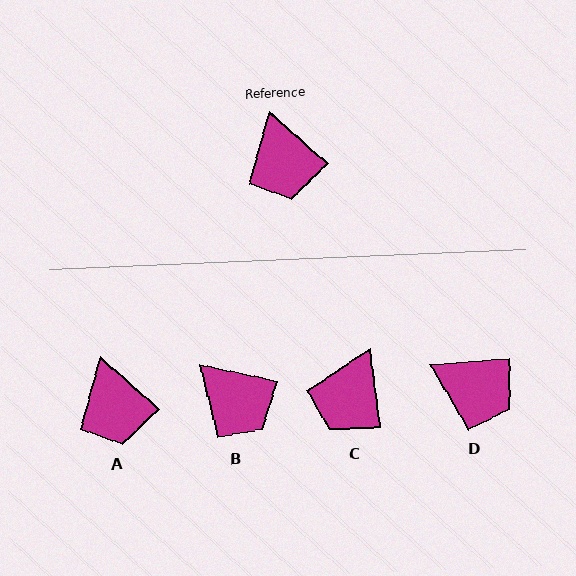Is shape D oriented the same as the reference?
No, it is off by about 46 degrees.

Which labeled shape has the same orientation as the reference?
A.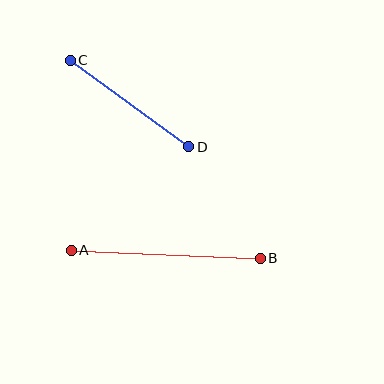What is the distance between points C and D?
The distance is approximately 147 pixels.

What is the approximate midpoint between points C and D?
The midpoint is at approximately (130, 103) pixels.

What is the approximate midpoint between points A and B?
The midpoint is at approximately (166, 254) pixels.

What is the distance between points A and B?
The distance is approximately 189 pixels.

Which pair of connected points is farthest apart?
Points A and B are farthest apart.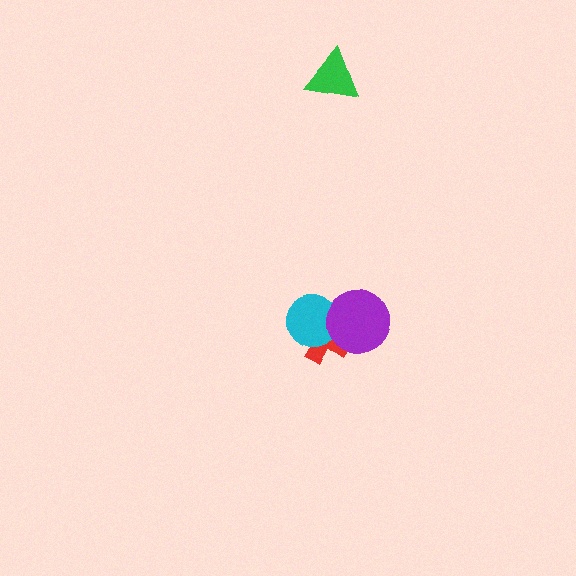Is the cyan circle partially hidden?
Yes, it is partially covered by another shape.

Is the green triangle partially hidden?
No, no other shape covers it.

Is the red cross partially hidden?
Yes, it is partially covered by another shape.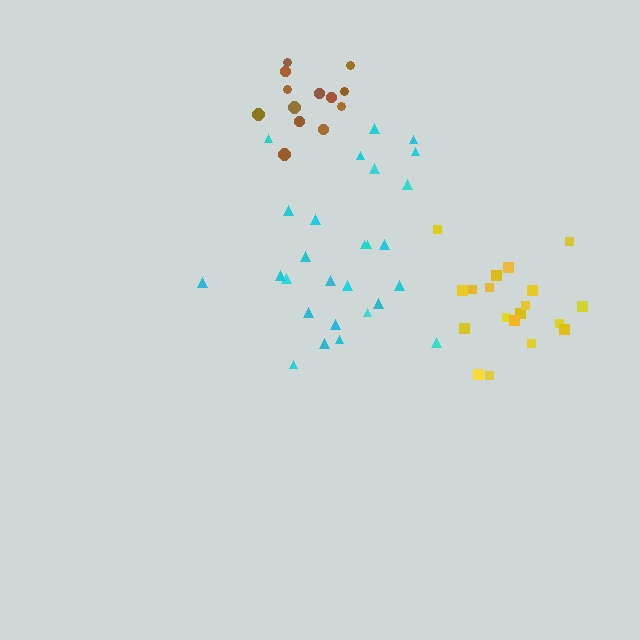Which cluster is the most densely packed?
Yellow.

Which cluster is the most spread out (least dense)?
Cyan.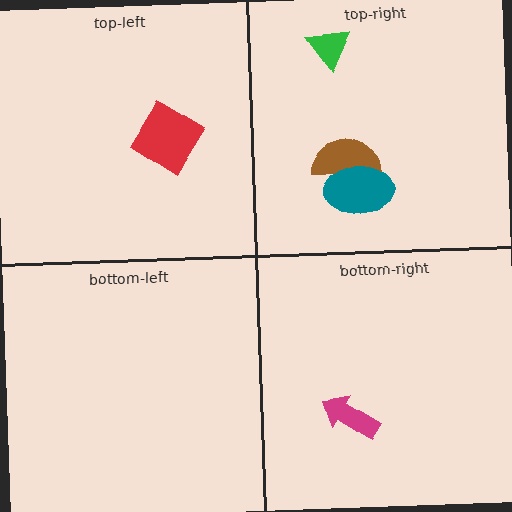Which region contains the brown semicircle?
The top-right region.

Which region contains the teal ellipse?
The top-right region.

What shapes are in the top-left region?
The red diamond.